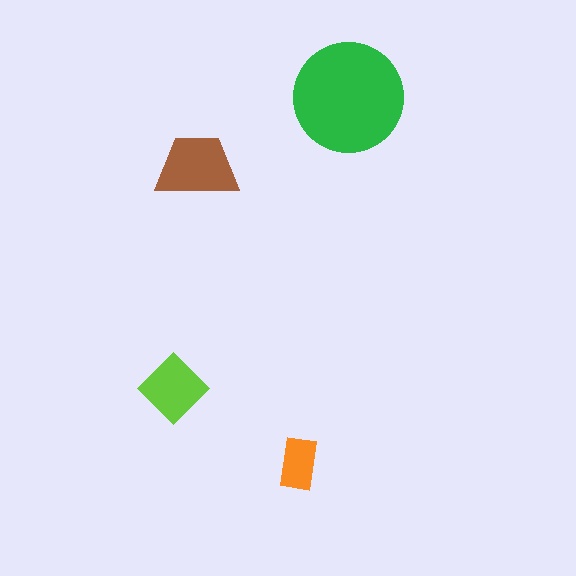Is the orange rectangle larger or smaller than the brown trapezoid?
Smaller.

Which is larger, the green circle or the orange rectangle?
The green circle.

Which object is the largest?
The green circle.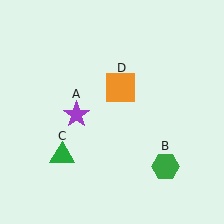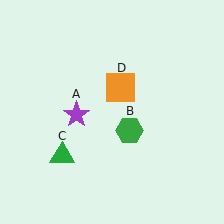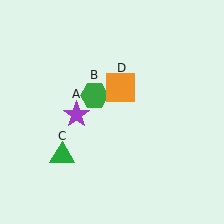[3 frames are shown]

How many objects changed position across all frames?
1 object changed position: green hexagon (object B).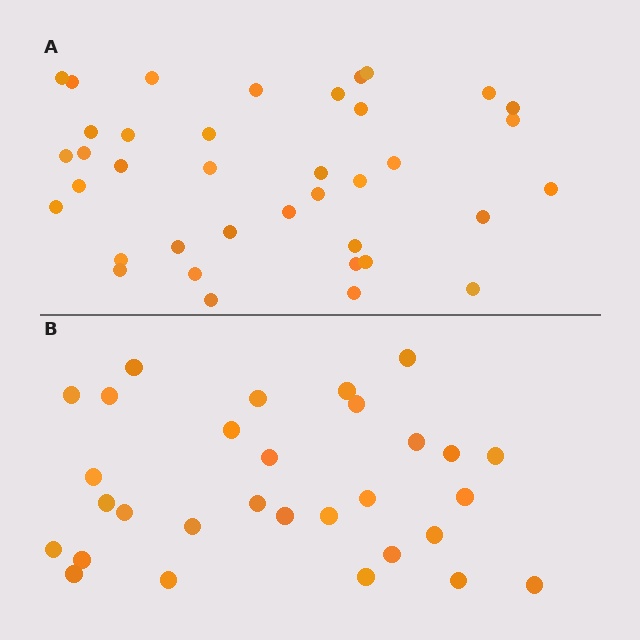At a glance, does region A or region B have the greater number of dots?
Region A (the top region) has more dots.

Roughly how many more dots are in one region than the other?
Region A has roughly 8 or so more dots than region B.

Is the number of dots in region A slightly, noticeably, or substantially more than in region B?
Region A has noticeably more, but not dramatically so. The ratio is roughly 1.3 to 1.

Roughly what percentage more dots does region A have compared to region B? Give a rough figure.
About 25% more.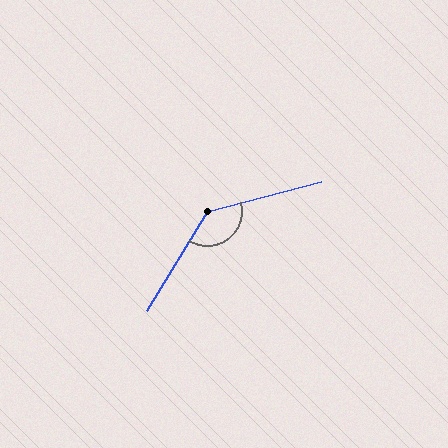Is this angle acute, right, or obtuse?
It is obtuse.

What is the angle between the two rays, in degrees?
Approximately 136 degrees.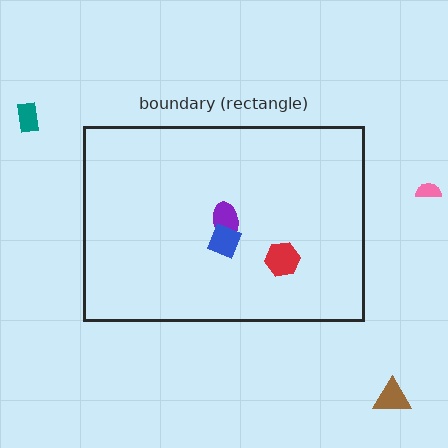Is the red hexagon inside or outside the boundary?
Inside.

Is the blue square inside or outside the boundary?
Inside.